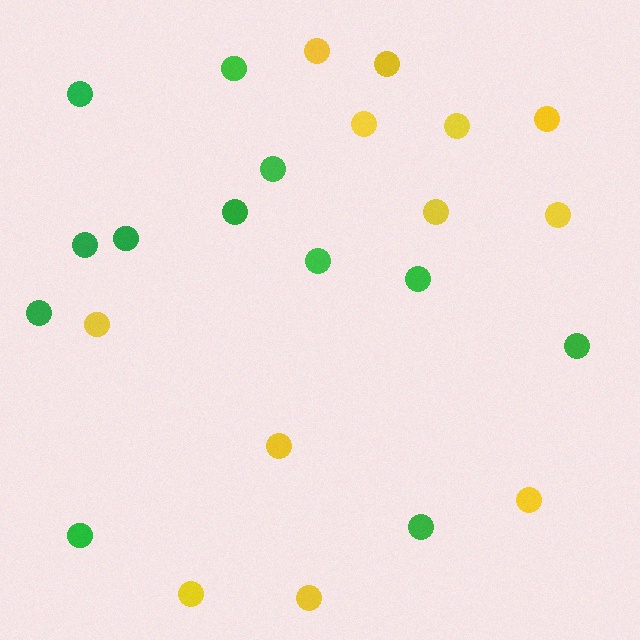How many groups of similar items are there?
There are 2 groups: one group of green circles (12) and one group of yellow circles (12).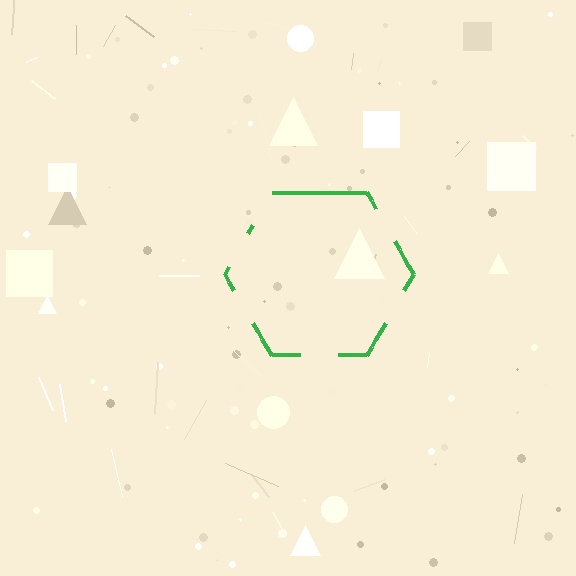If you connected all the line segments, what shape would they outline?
They would outline a hexagon.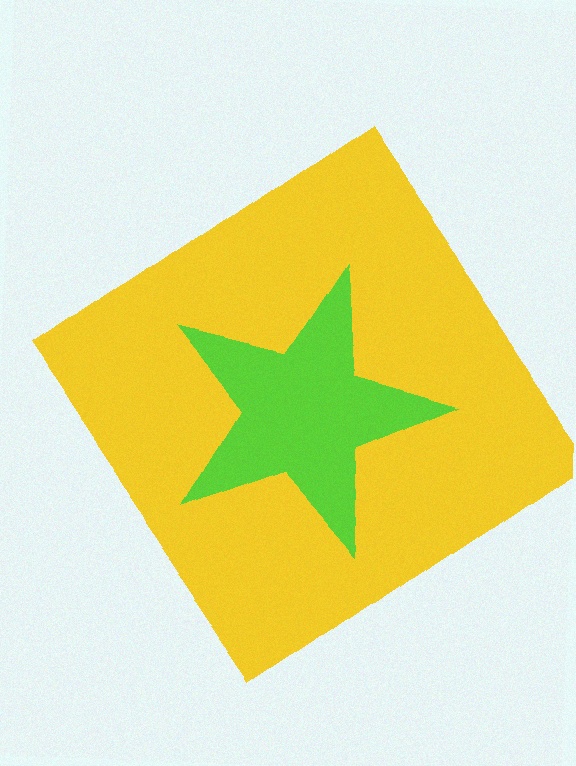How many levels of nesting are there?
2.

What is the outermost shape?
The yellow diamond.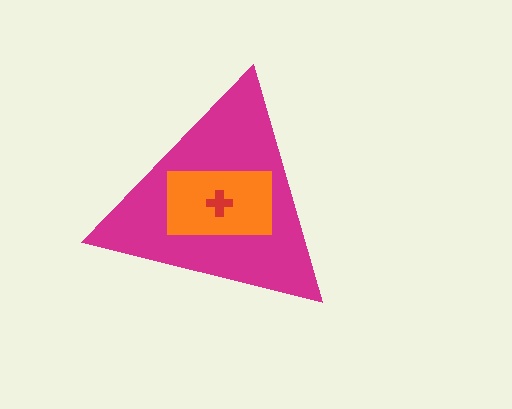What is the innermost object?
The red cross.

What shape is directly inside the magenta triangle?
The orange rectangle.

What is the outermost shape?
The magenta triangle.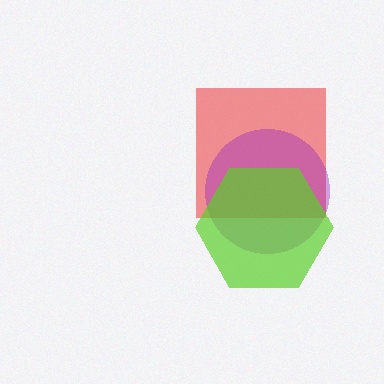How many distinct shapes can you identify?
There are 3 distinct shapes: a red square, a purple circle, a lime hexagon.